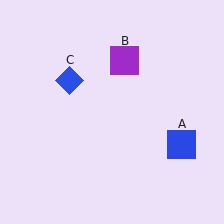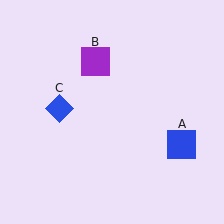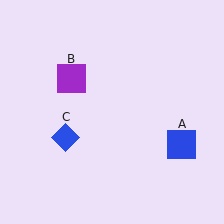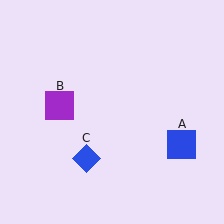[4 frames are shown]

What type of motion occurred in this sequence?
The purple square (object B), blue diamond (object C) rotated counterclockwise around the center of the scene.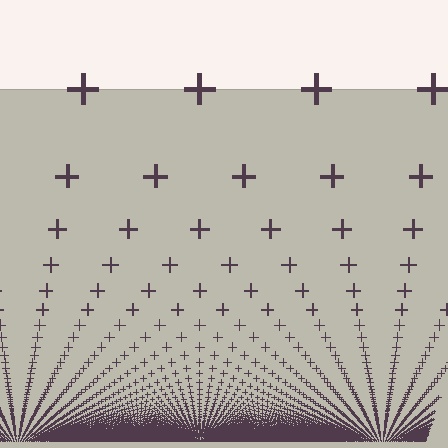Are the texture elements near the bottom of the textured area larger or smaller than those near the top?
Smaller. The gradient is inverted — elements near the bottom are smaller and denser.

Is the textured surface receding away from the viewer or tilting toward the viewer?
The surface appears to tilt toward the viewer. Texture elements get larger and sparser toward the top.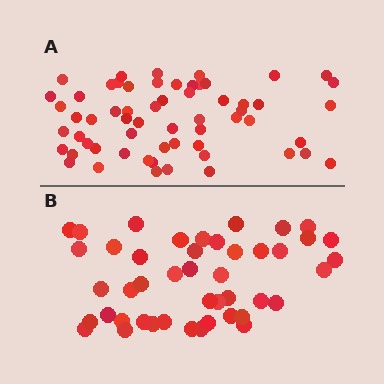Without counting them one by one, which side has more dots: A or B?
Region A (the top region) has more dots.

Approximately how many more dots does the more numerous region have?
Region A has approximately 15 more dots than region B.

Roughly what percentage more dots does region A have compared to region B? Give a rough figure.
About 35% more.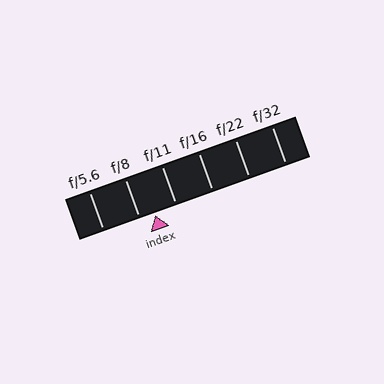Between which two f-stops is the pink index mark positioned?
The index mark is between f/8 and f/11.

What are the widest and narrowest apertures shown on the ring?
The widest aperture shown is f/5.6 and the narrowest is f/32.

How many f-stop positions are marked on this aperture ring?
There are 6 f-stop positions marked.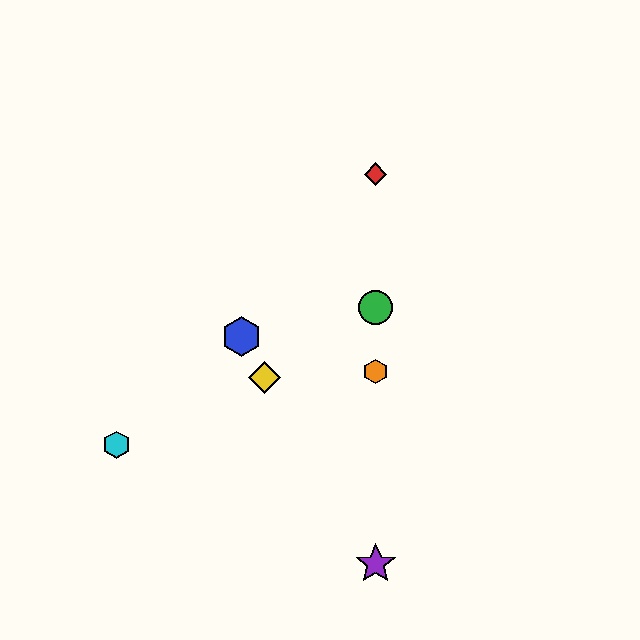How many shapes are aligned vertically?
4 shapes (the red diamond, the green circle, the purple star, the orange hexagon) are aligned vertically.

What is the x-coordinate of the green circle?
The green circle is at x≈376.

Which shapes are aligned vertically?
The red diamond, the green circle, the purple star, the orange hexagon are aligned vertically.